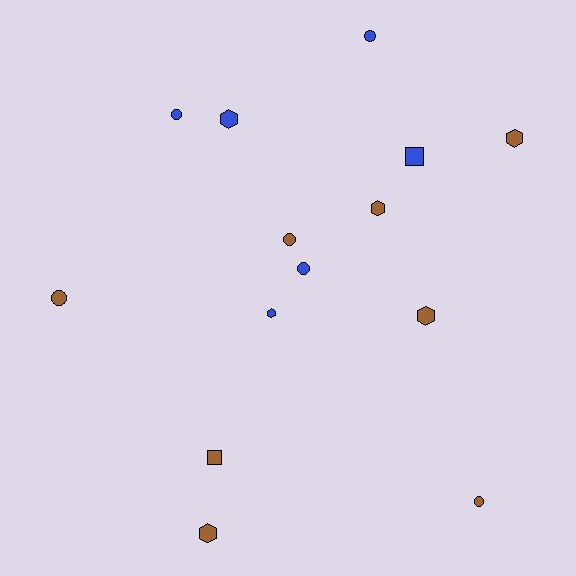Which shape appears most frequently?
Hexagon, with 6 objects.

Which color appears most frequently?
Brown, with 8 objects.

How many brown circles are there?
There are 3 brown circles.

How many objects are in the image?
There are 14 objects.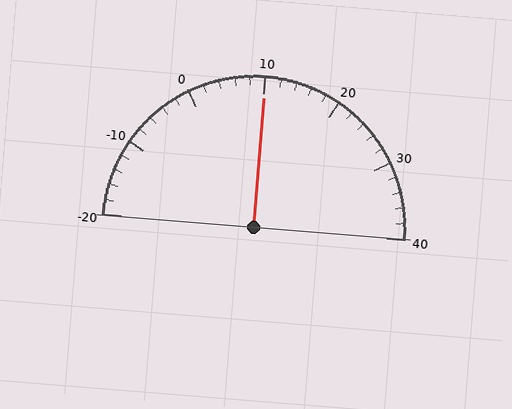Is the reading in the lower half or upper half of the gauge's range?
The reading is in the upper half of the range (-20 to 40).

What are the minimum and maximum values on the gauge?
The gauge ranges from -20 to 40.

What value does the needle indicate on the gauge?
The needle indicates approximately 10.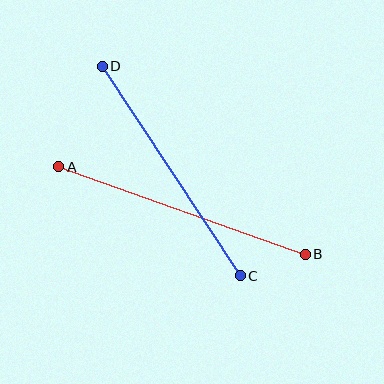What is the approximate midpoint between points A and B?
The midpoint is at approximately (182, 210) pixels.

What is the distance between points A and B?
The distance is approximately 262 pixels.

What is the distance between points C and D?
The distance is approximately 251 pixels.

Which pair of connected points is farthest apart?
Points A and B are farthest apart.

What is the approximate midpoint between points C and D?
The midpoint is at approximately (171, 171) pixels.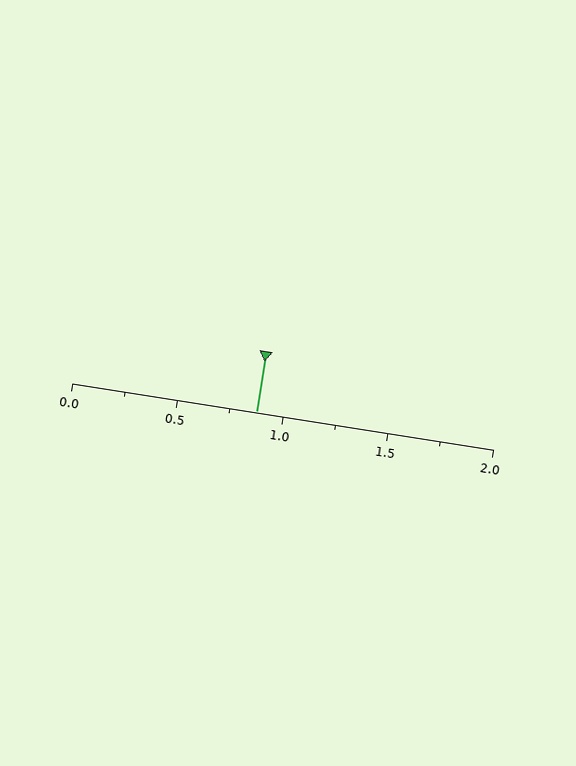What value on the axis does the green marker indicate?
The marker indicates approximately 0.88.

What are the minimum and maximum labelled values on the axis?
The axis runs from 0.0 to 2.0.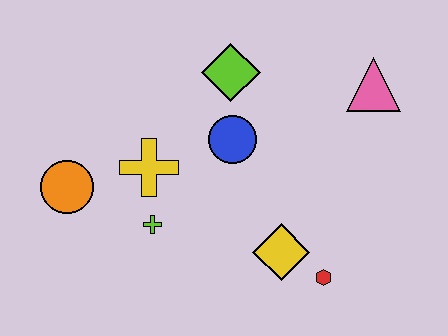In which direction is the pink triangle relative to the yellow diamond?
The pink triangle is above the yellow diamond.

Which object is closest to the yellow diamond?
The red hexagon is closest to the yellow diamond.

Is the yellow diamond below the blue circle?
Yes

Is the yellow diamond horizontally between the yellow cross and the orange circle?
No